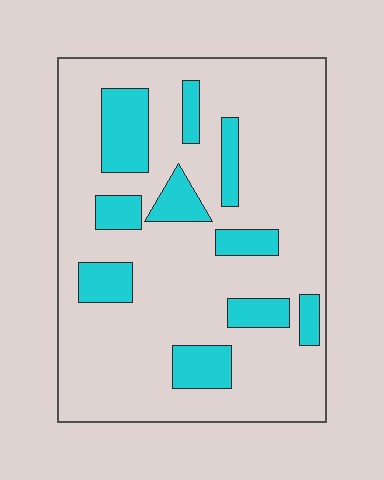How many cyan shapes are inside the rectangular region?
10.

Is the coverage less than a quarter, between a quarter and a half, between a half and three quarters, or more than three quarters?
Less than a quarter.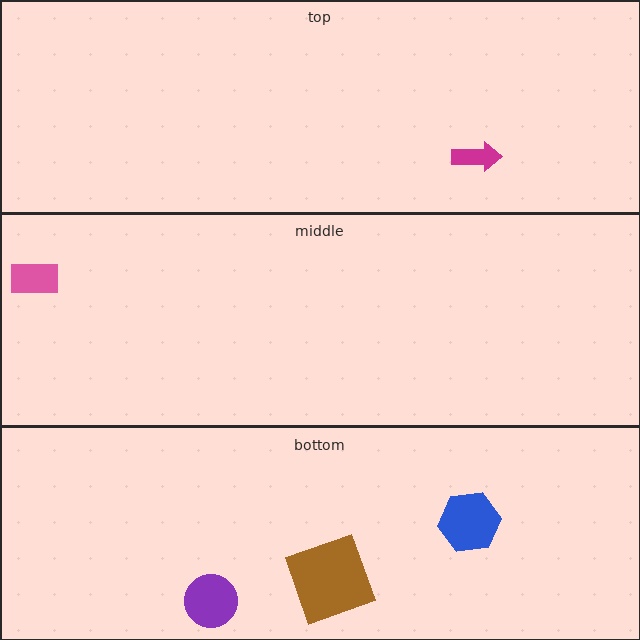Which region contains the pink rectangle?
The middle region.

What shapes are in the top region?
The magenta arrow.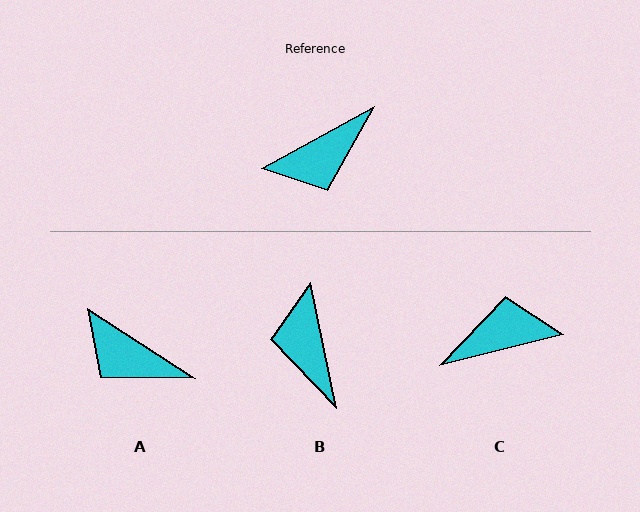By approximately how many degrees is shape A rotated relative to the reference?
Approximately 61 degrees clockwise.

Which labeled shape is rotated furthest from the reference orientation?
C, about 165 degrees away.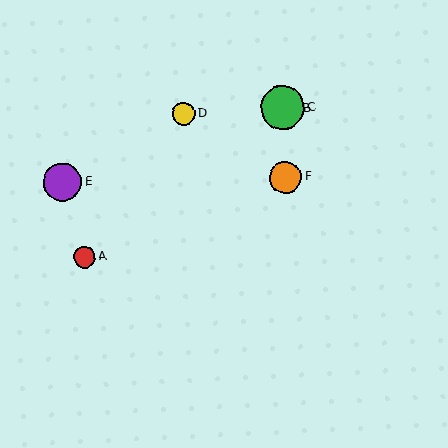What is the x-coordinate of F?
Object F is at x≈286.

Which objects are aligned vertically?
Objects B, C, F are aligned vertically.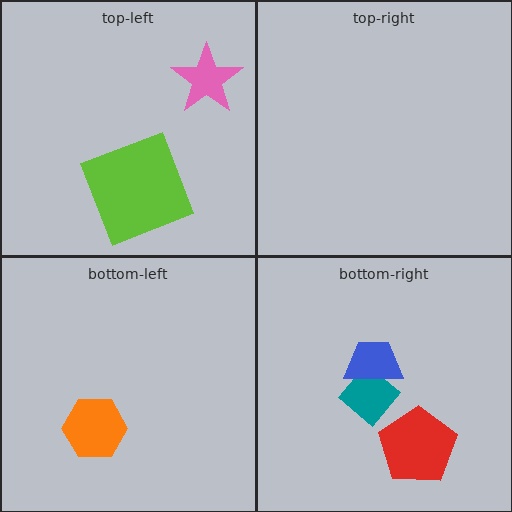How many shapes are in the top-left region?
2.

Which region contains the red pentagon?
The bottom-right region.